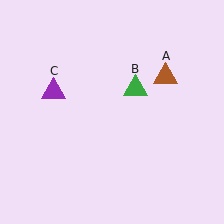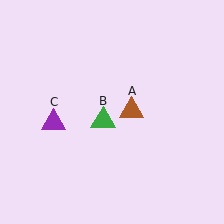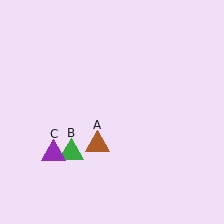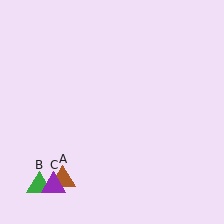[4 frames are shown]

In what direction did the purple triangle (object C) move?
The purple triangle (object C) moved down.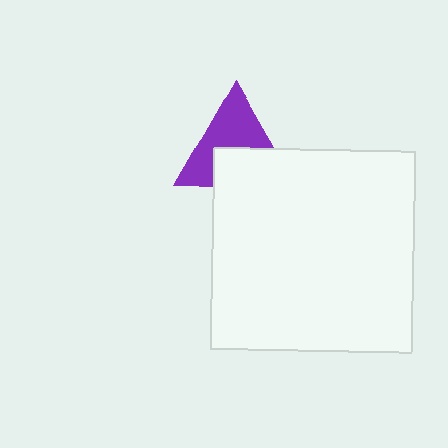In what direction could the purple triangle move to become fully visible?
The purple triangle could move up. That would shift it out from behind the white square entirely.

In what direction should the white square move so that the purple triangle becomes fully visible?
The white square should move down. That is the shortest direction to clear the overlap and leave the purple triangle fully visible.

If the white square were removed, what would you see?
You would see the complete purple triangle.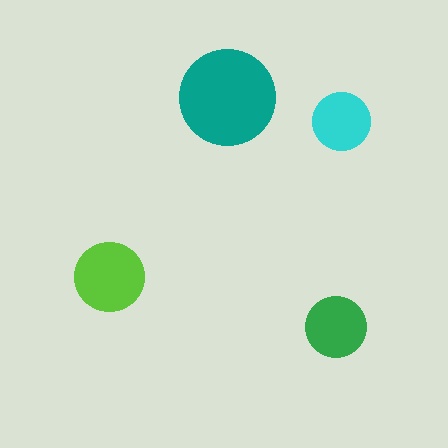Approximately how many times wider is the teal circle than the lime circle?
About 1.5 times wider.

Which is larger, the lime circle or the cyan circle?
The lime one.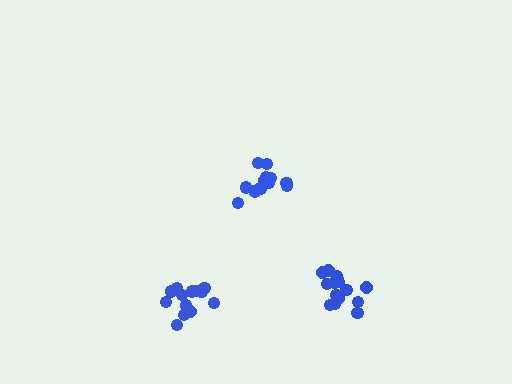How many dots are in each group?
Group 1: 14 dots, Group 2: 15 dots, Group 3: 14 dots (43 total).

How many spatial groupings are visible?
There are 3 spatial groupings.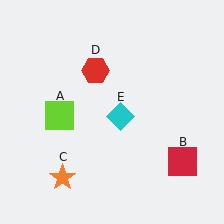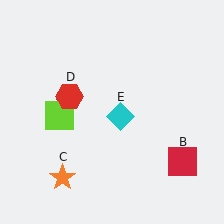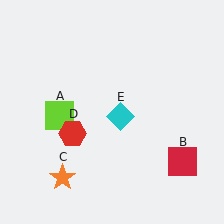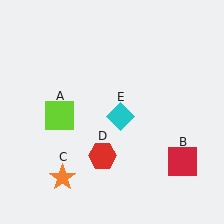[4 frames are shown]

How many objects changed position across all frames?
1 object changed position: red hexagon (object D).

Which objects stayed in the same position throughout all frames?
Lime square (object A) and red square (object B) and orange star (object C) and cyan diamond (object E) remained stationary.